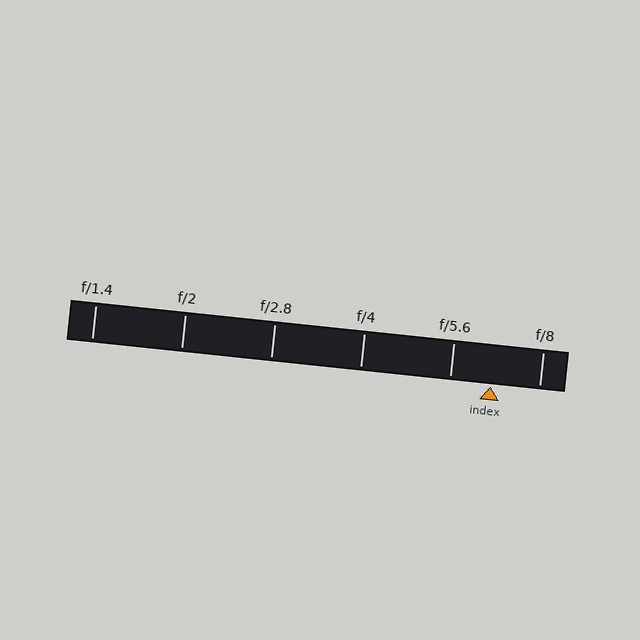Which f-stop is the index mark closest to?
The index mark is closest to f/5.6.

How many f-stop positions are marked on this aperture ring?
There are 6 f-stop positions marked.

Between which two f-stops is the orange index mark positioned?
The index mark is between f/5.6 and f/8.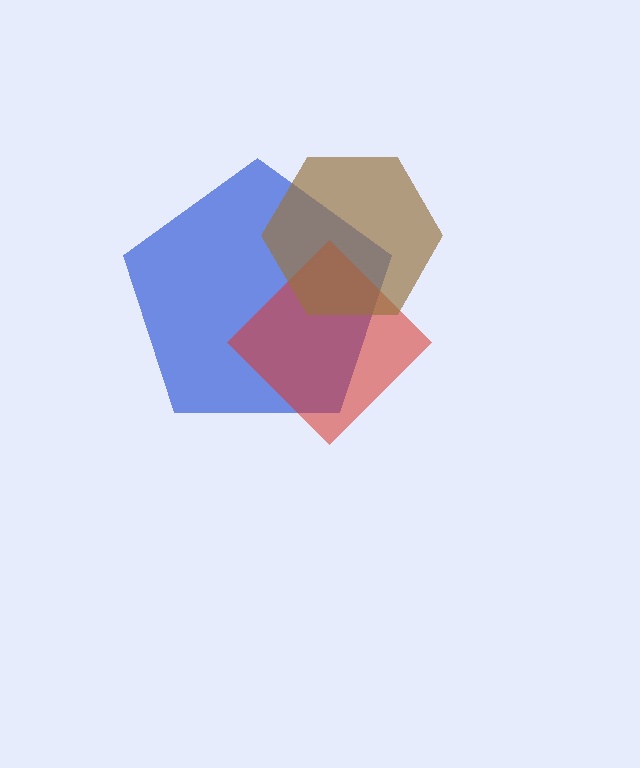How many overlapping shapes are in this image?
There are 3 overlapping shapes in the image.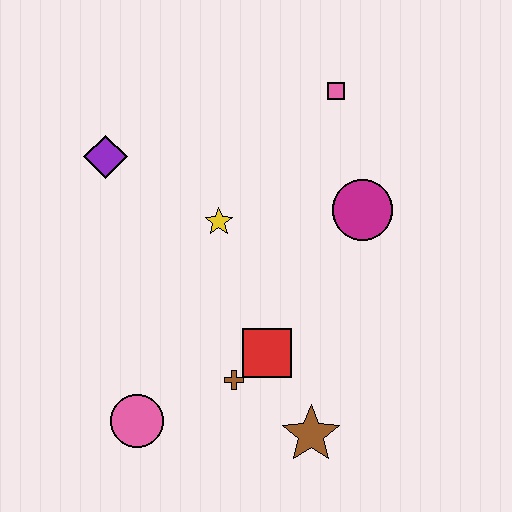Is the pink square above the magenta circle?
Yes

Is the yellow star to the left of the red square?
Yes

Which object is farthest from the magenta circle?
The pink circle is farthest from the magenta circle.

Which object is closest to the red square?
The brown cross is closest to the red square.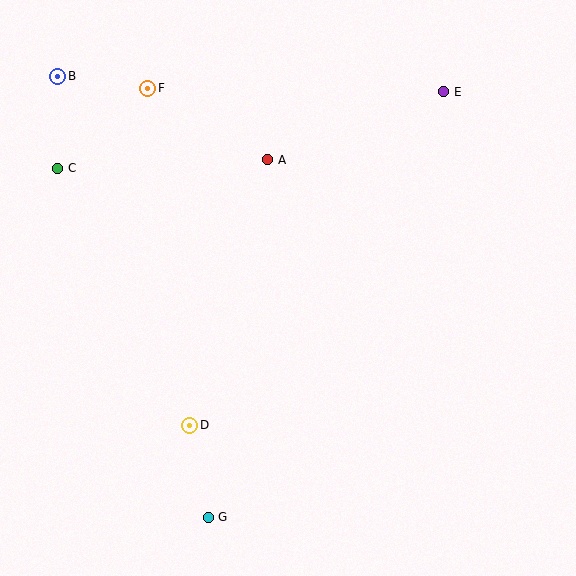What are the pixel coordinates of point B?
Point B is at (58, 76).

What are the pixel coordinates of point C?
Point C is at (58, 168).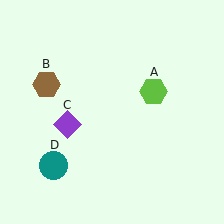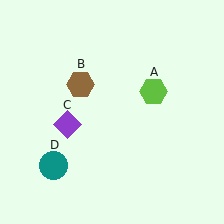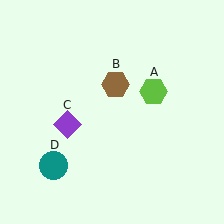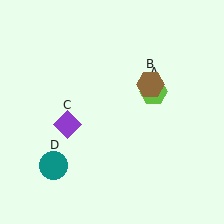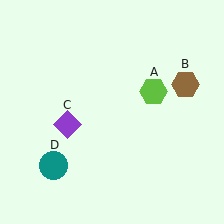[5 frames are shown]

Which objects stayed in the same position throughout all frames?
Lime hexagon (object A) and purple diamond (object C) and teal circle (object D) remained stationary.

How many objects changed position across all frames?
1 object changed position: brown hexagon (object B).